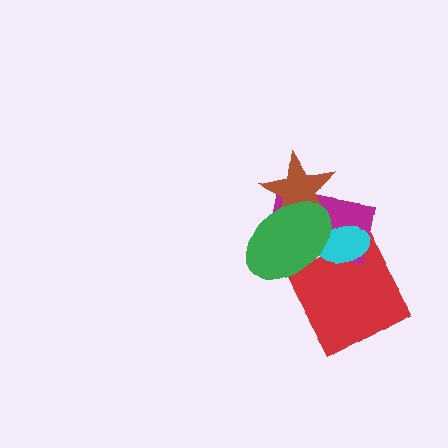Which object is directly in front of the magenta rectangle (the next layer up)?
The cyan ellipse is directly in front of the magenta rectangle.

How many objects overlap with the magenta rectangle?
4 objects overlap with the magenta rectangle.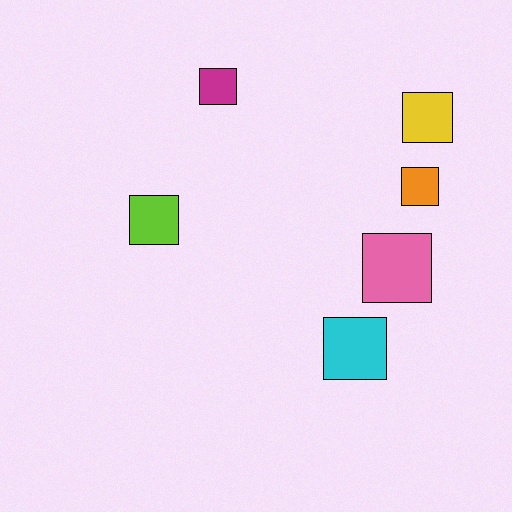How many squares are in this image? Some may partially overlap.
There are 6 squares.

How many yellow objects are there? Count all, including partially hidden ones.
There is 1 yellow object.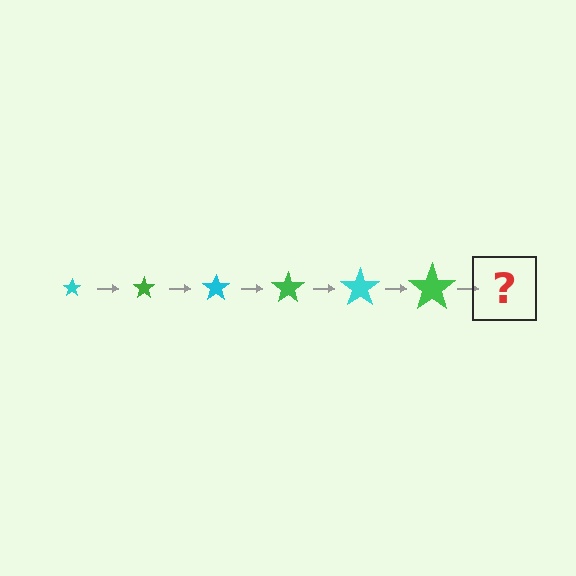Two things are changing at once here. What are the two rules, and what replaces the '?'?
The two rules are that the star grows larger each step and the color cycles through cyan and green. The '?' should be a cyan star, larger than the previous one.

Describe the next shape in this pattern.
It should be a cyan star, larger than the previous one.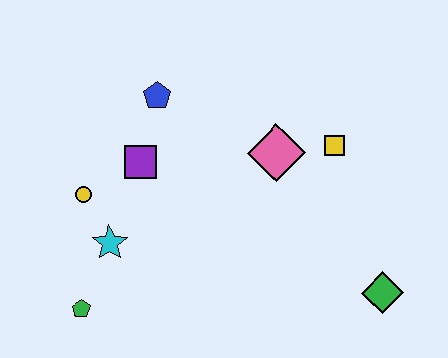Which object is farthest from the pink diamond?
The green pentagon is farthest from the pink diamond.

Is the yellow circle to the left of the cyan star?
Yes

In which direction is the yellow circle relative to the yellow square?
The yellow circle is to the left of the yellow square.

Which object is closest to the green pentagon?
The cyan star is closest to the green pentagon.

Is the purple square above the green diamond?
Yes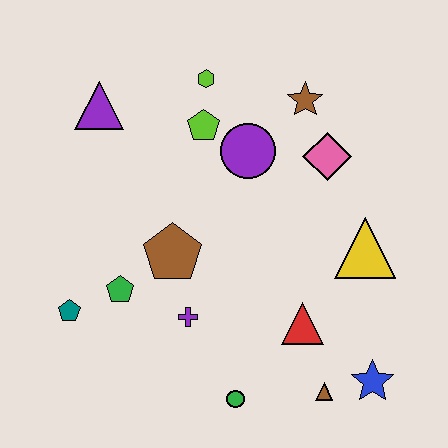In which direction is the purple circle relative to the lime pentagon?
The purple circle is to the right of the lime pentagon.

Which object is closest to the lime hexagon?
The lime pentagon is closest to the lime hexagon.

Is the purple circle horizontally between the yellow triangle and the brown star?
No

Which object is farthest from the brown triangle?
The purple triangle is farthest from the brown triangle.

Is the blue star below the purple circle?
Yes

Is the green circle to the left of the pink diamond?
Yes